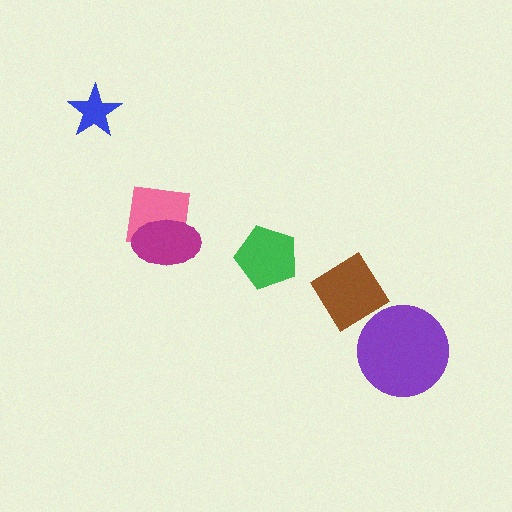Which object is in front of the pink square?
The magenta ellipse is in front of the pink square.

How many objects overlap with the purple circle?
0 objects overlap with the purple circle.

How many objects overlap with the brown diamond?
0 objects overlap with the brown diamond.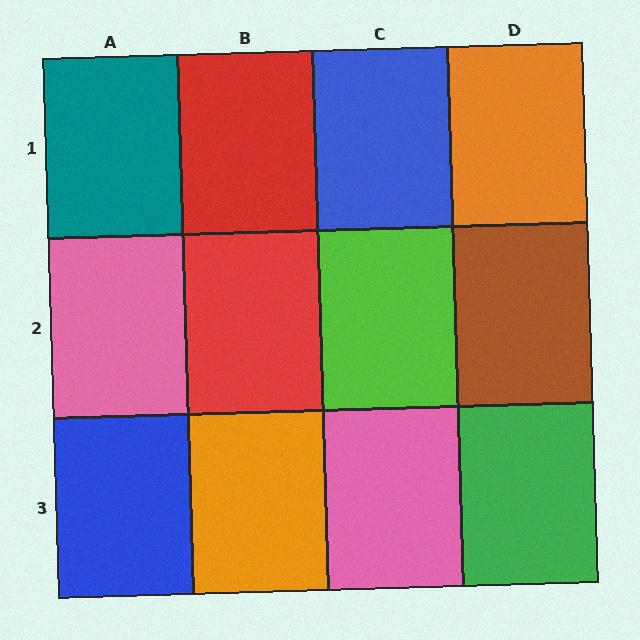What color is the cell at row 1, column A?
Teal.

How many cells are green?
1 cell is green.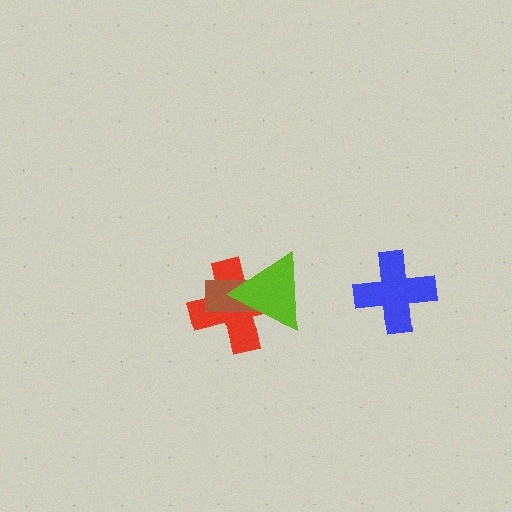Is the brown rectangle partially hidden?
Yes, it is partially covered by another shape.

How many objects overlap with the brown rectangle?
2 objects overlap with the brown rectangle.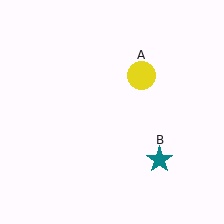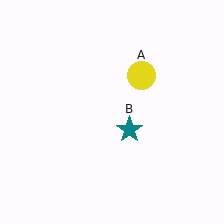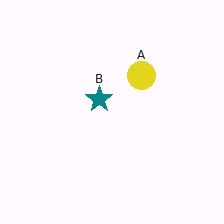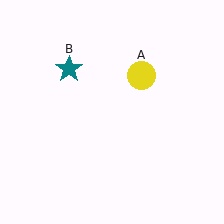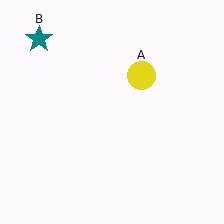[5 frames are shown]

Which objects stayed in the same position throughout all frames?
Yellow circle (object A) remained stationary.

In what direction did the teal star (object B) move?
The teal star (object B) moved up and to the left.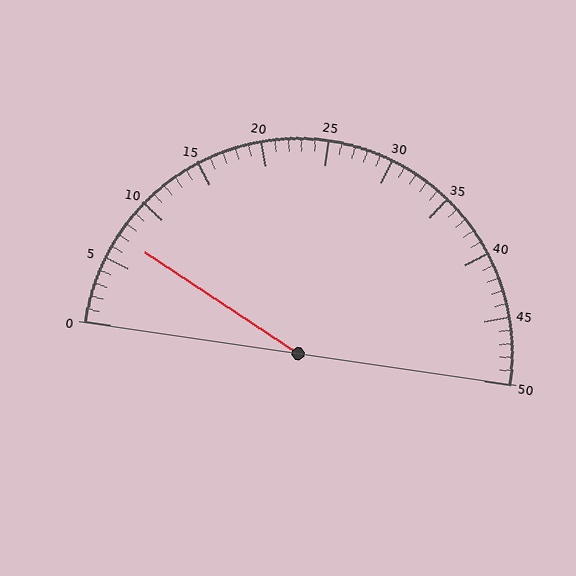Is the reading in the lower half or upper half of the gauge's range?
The reading is in the lower half of the range (0 to 50).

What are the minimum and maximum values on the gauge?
The gauge ranges from 0 to 50.